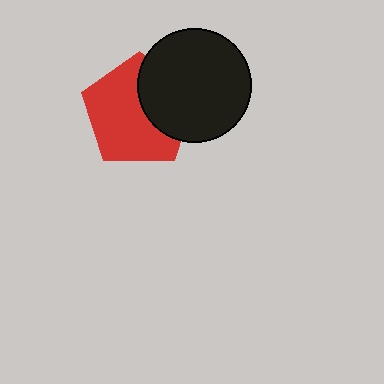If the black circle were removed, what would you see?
You would see the complete red pentagon.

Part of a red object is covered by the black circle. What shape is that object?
It is a pentagon.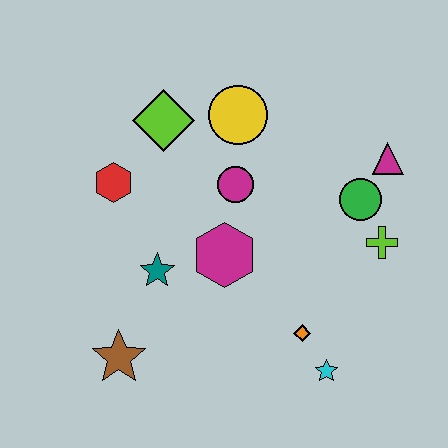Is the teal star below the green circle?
Yes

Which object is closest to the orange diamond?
The cyan star is closest to the orange diamond.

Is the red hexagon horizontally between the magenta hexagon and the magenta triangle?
No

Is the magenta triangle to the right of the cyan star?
Yes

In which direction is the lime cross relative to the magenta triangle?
The lime cross is below the magenta triangle.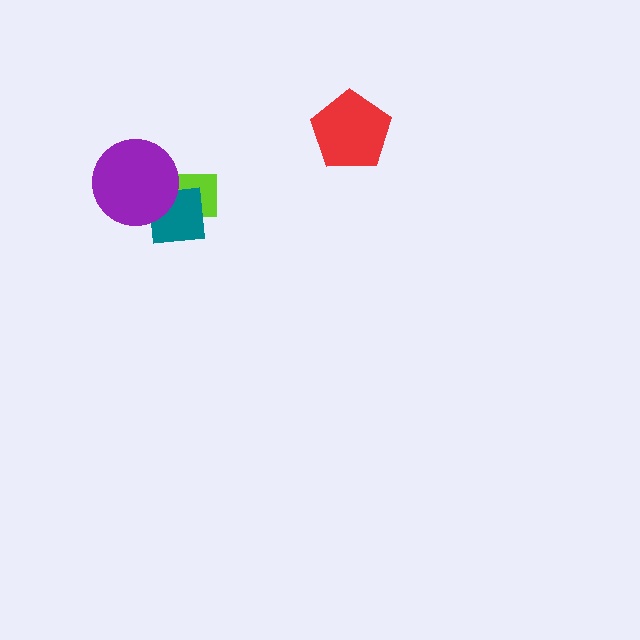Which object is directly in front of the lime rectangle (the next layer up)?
The teal square is directly in front of the lime rectangle.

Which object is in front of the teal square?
The purple circle is in front of the teal square.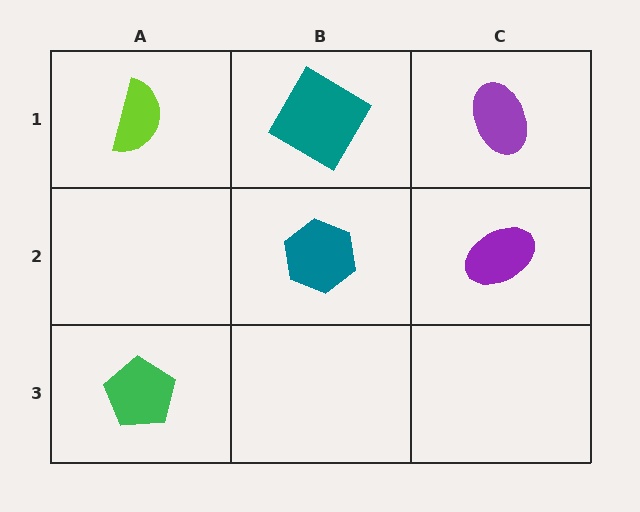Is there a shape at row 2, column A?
No, that cell is empty.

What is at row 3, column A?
A green pentagon.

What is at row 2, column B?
A teal hexagon.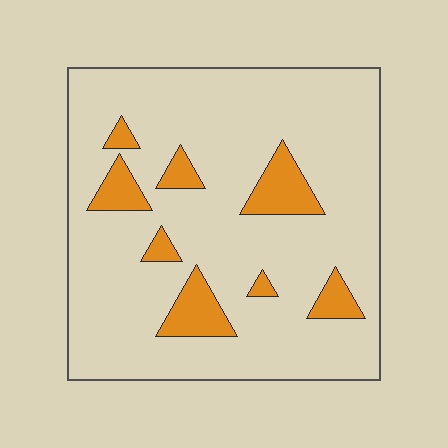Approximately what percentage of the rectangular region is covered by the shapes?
Approximately 15%.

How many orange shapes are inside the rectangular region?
8.